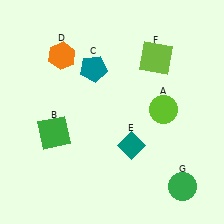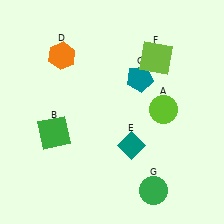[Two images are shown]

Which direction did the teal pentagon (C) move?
The teal pentagon (C) moved right.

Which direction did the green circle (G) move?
The green circle (G) moved left.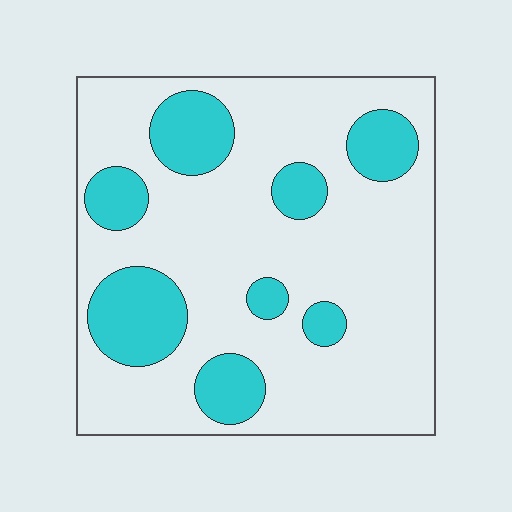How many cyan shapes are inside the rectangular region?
8.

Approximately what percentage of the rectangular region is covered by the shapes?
Approximately 25%.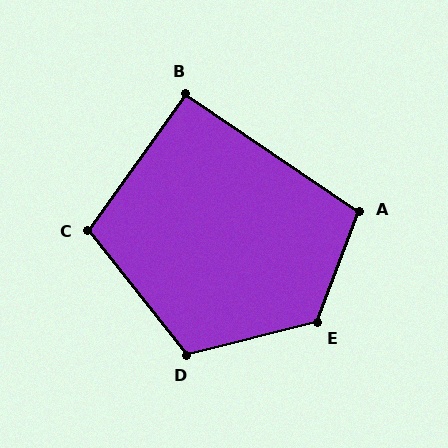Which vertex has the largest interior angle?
E, at approximately 124 degrees.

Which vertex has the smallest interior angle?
B, at approximately 91 degrees.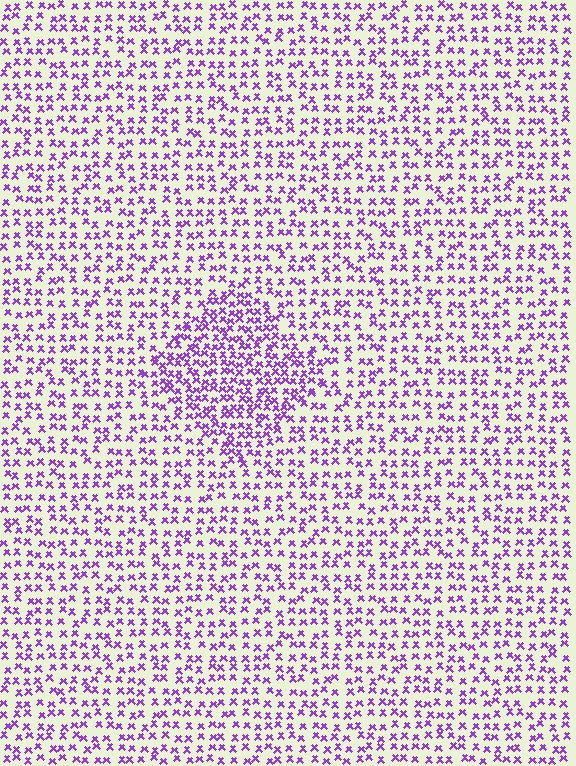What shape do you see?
I see a diamond.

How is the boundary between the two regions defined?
The boundary is defined by a change in element density (approximately 1.7x ratio). All elements are the same color, size, and shape.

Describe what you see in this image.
The image contains small purple elements arranged at two different densities. A diamond-shaped region is visible where the elements are more densely packed than the surrounding area.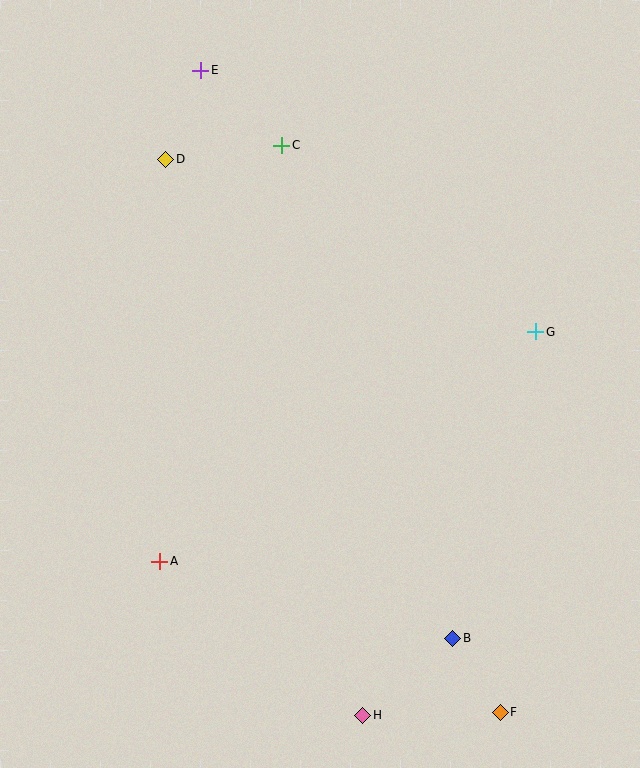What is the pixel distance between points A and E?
The distance between A and E is 493 pixels.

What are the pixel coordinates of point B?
Point B is at (453, 638).